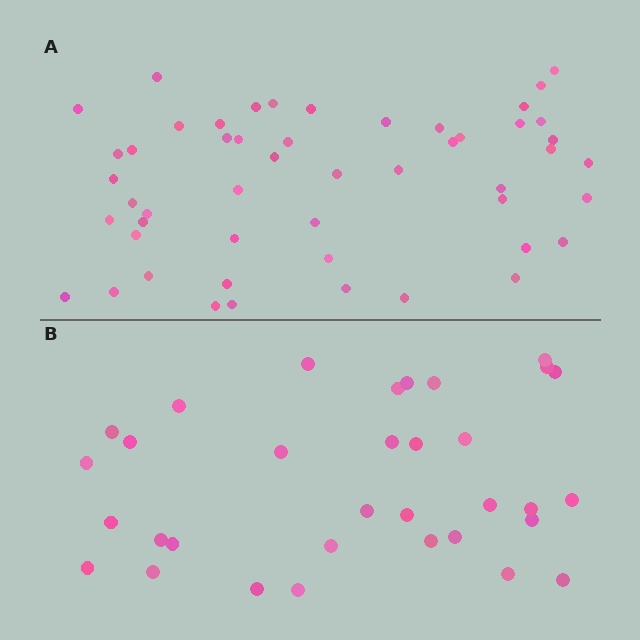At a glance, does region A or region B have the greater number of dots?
Region A (the top region) has more dots.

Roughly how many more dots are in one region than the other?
Region A has approximately 20 more dots than region B.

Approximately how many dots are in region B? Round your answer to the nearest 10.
About 30 dots. (The exact count is 33, which rounds to 30.)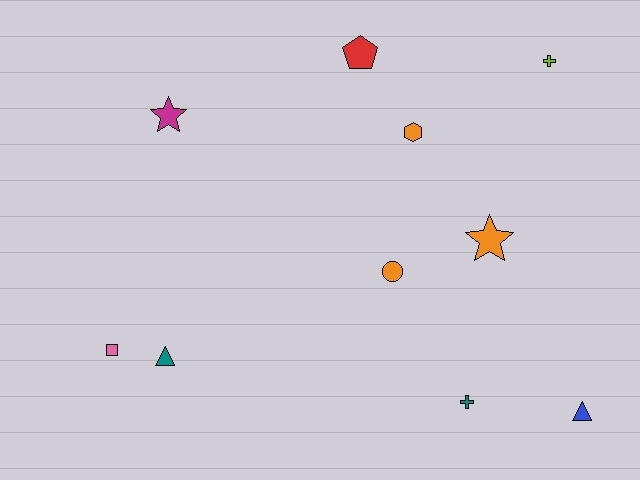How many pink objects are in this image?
There is 1 pink object.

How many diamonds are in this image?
There are no diamonds.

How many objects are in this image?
There are 10 objects.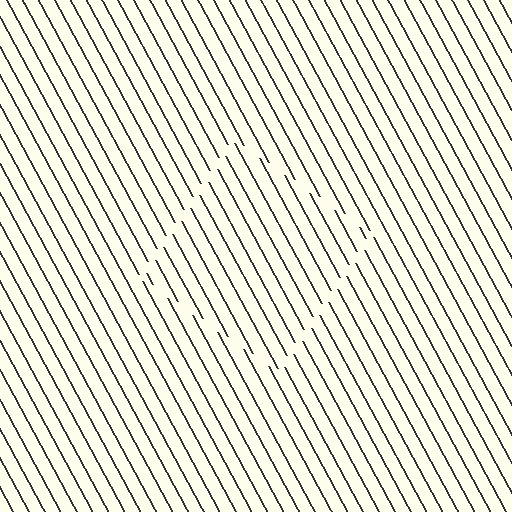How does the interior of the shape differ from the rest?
The interior of the shape contains the same grating, shifted by half a period — the contour is defined by the phase discontinuity where line-ends from the inner and outer gratings abut.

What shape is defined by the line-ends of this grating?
An illusory square. The interior of the shape contains the same grating, shifted by half a period — the contour is defined by the phase discontinuity where line-ends from the inner and outer gratings abut.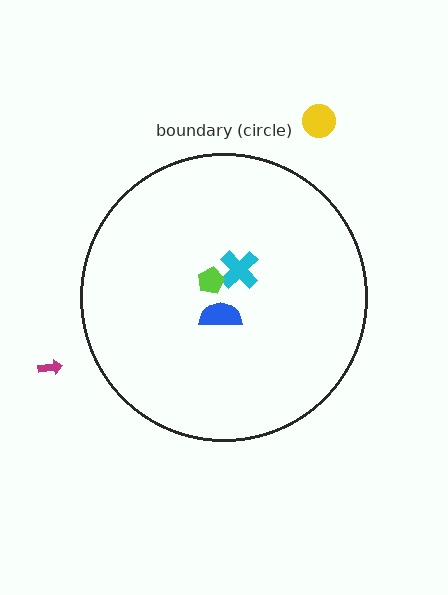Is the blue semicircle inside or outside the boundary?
Inside.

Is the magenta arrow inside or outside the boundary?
Outside.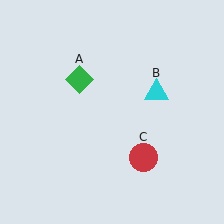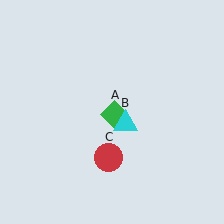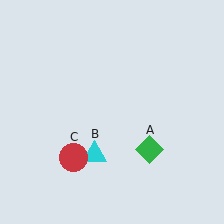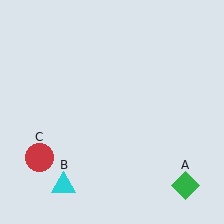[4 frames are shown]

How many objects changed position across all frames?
3 objects changed position: green diamond (object A), cyan triangle (object B), red circle (object C).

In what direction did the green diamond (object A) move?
The green diamond (object A) moved down and to the right.